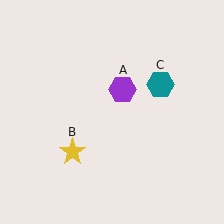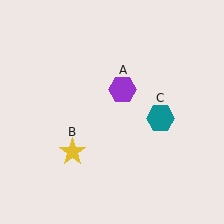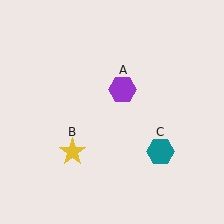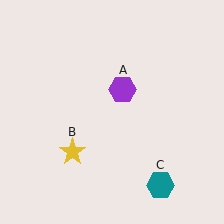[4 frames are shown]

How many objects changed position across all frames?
1 object changed position: teal hexagon (object C).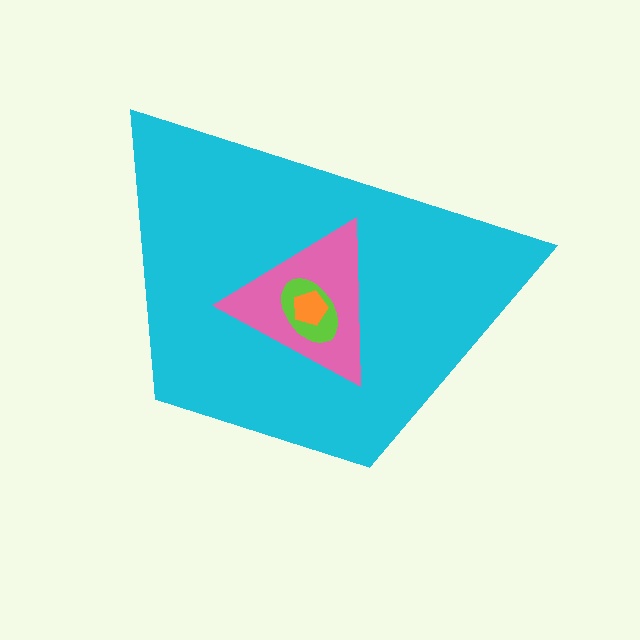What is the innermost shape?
The orange pentagon.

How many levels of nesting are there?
4.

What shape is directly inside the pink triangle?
The lime ellipse.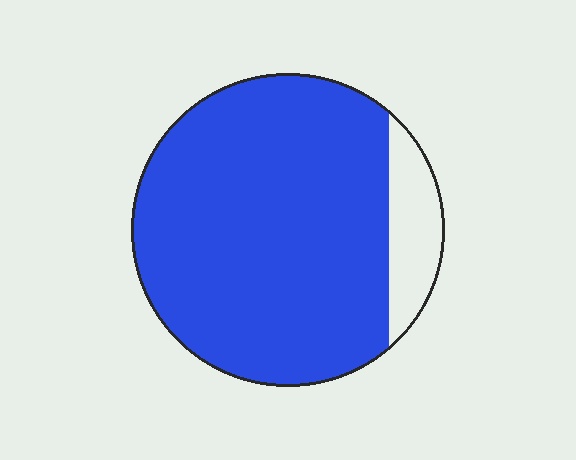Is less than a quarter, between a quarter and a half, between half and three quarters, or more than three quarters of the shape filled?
More than three quarters.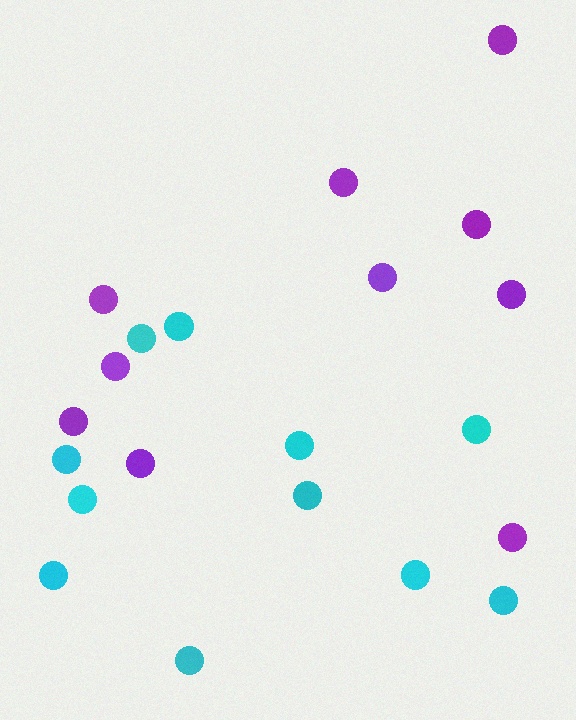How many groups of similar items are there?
There are 2 groups: one group of cyan circles (11) and one group of purple circles (10).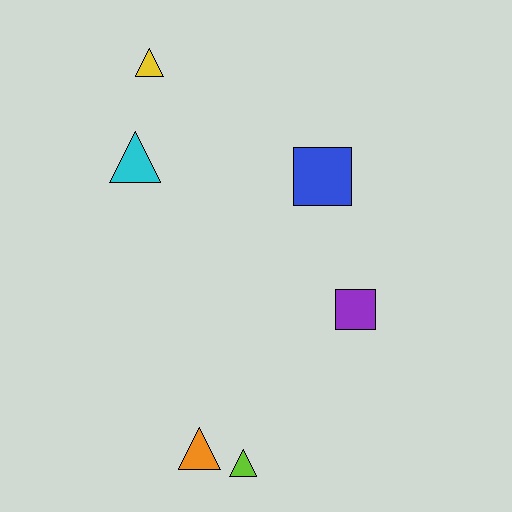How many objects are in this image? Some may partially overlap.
There are 6 objects.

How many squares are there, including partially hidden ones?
There are 2 squares.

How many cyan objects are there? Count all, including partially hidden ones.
There is 1 cyan object.